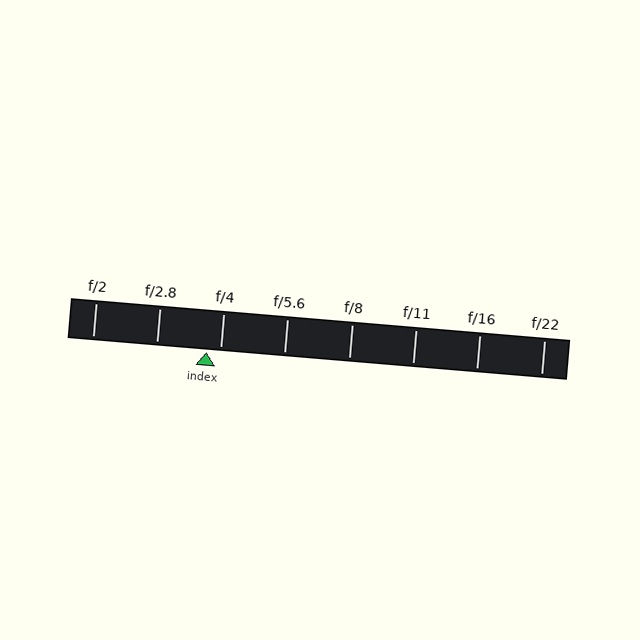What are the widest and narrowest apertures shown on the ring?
The widest aperture shown is f/2 and the narrowest is f/22.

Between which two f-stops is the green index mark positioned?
The index mark is between f/2.8 and f/4.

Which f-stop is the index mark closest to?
The index mark is closest to f/4.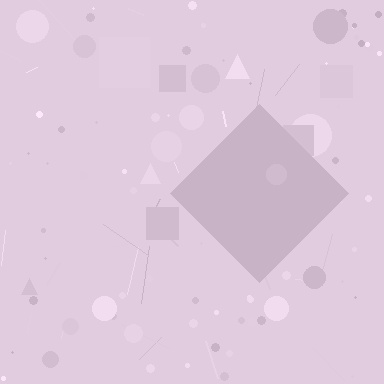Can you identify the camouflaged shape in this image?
The camouflaged shape is a diamond.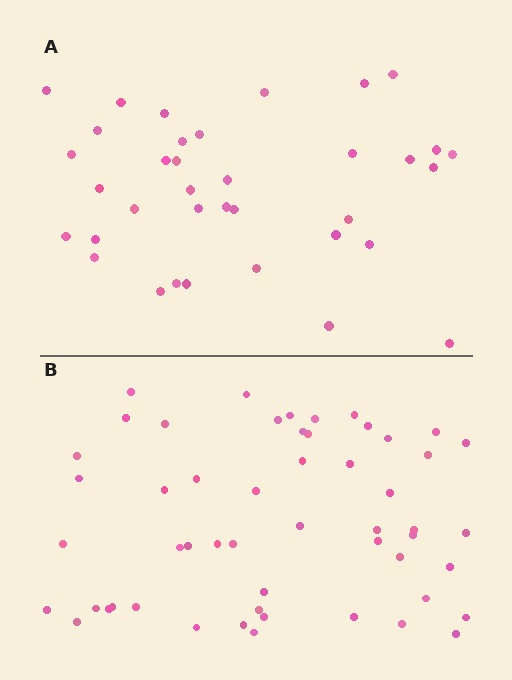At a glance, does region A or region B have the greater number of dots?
Region B (the bottom region) has more dots.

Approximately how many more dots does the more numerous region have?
Region B has approximately 15 more dots than region A.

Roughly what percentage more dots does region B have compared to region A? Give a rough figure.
About 45% more.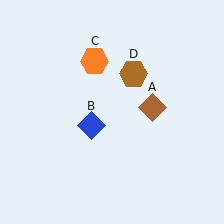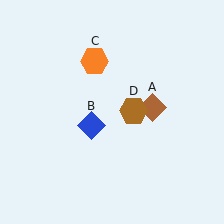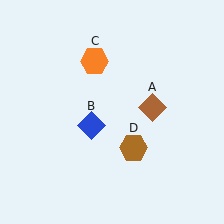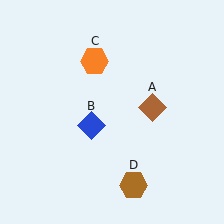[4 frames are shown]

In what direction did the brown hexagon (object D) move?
The brown hexagon (object D) moved down.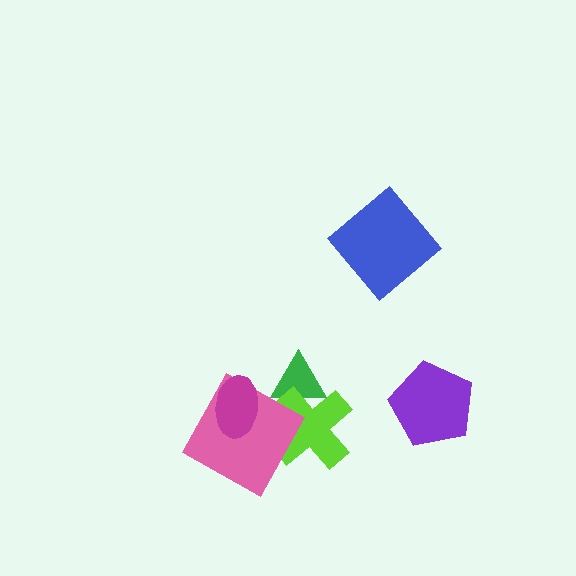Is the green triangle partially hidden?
Yes, it is partially covered by another shape.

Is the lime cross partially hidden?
Yes, it is partially covered by another shape.